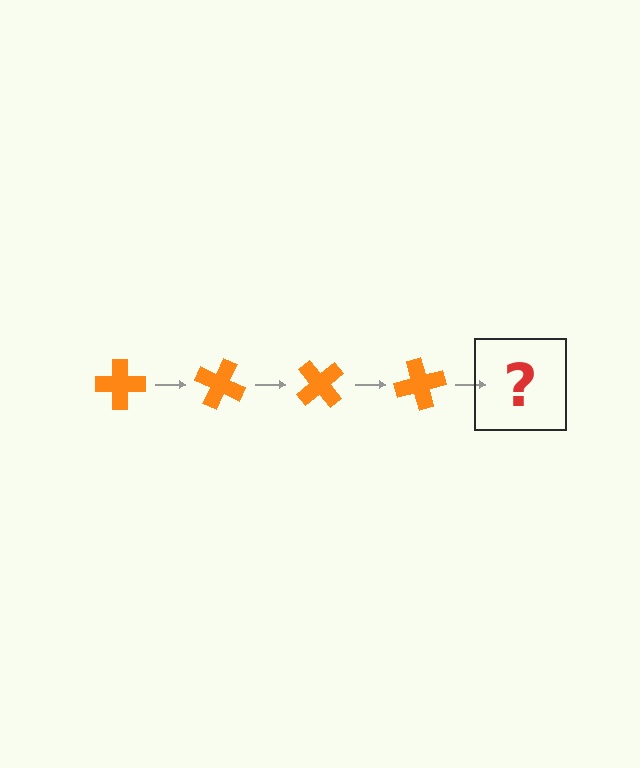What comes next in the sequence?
The next element should be an orange cross rotated 100 degrees.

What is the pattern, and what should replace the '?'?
The pattern is that the cross rotates 25 degrees each step. The '?' should be an orange cross rotated 100 degrees.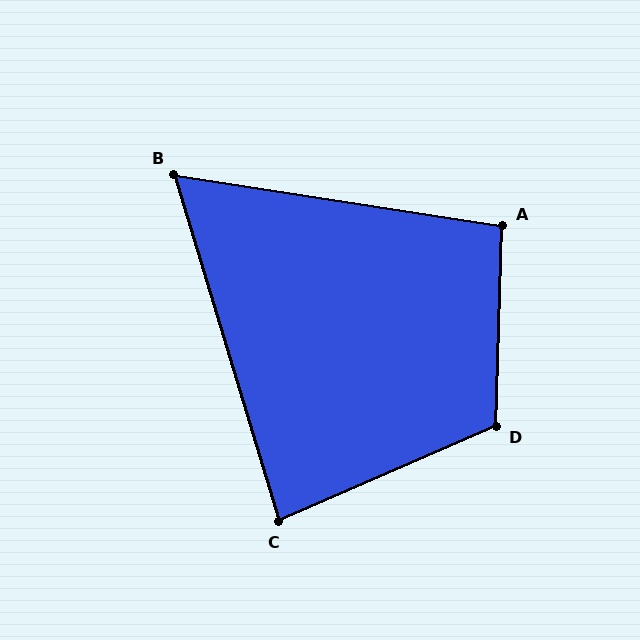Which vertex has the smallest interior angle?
B, at approximately 65 degrees.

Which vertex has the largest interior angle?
D, at approximately 115 degrees.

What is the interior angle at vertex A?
Approximately 97 degrees (obtuse).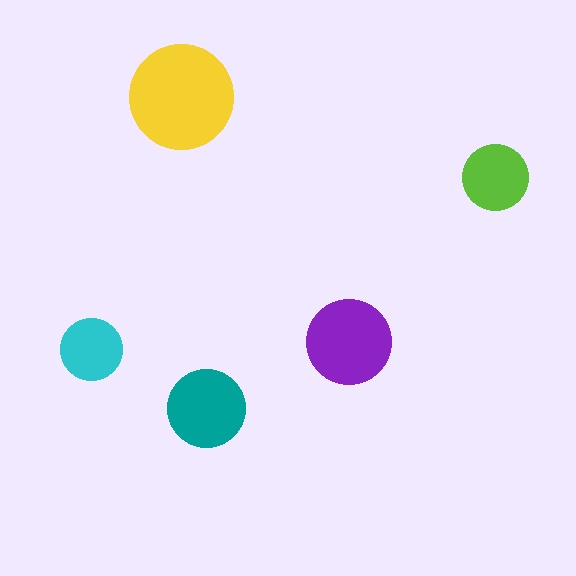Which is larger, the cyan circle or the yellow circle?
The yellow one.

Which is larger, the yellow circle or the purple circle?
The yellow one.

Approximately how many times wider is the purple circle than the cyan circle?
About 1.5 times wider.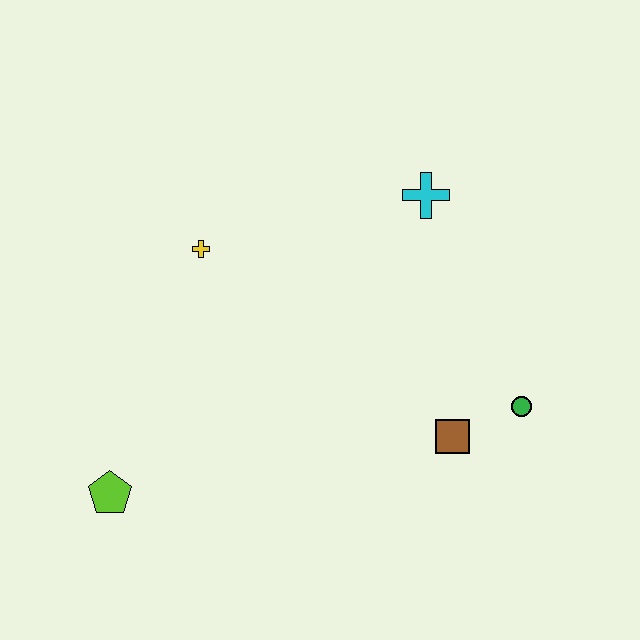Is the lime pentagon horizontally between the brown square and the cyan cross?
No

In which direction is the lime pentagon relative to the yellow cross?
The lime pentagon is below the yellow cross.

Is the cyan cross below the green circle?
No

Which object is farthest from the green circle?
The lime pentagon is farthest from the green circle.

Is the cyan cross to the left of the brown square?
Yes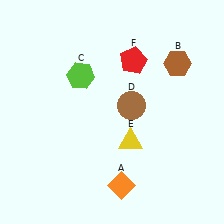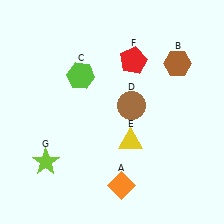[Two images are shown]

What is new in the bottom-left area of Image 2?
A lime star (G) was added in the bottom-left area of Image 2.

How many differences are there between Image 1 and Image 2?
There is 1 difference between the two images.